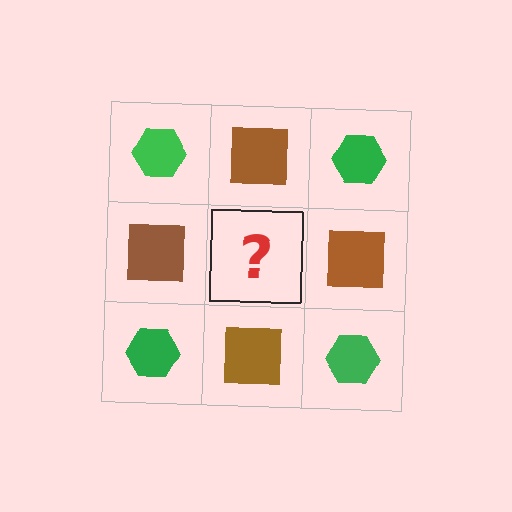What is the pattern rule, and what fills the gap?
The rule is that it alternates green hexagon and brown square in a checkerboard pattern. The gap should be filled with a green hexagon.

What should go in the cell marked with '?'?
The missing cell should contain a green hexagon.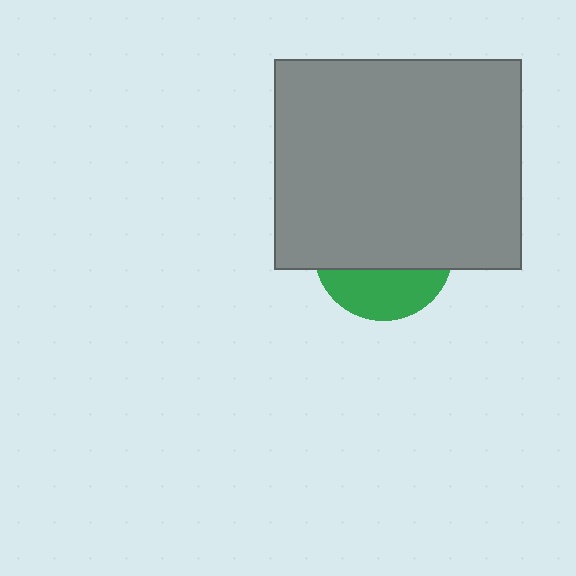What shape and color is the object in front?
The object in front is a gray rectangle.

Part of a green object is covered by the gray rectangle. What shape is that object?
It is a circle.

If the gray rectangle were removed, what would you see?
You would see the complete green circle.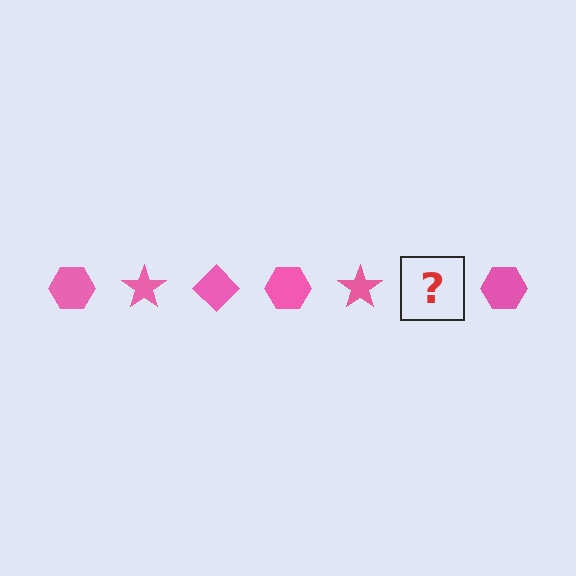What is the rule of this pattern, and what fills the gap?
The rule is that the pattern cycles through hexagon, star, diamond shapes in pink. The gap should be filled with a pink diamond.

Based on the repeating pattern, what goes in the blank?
The blank should be a pink diamond.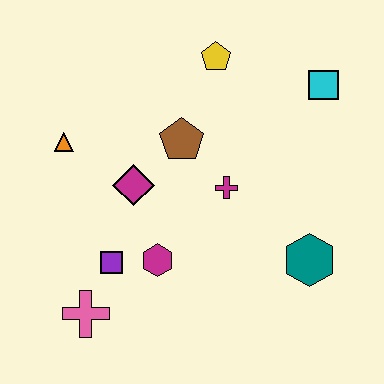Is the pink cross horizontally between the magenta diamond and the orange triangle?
Yes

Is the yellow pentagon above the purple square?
Yes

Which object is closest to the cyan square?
The yellow pentagon is closest to the cyan square.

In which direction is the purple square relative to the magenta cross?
The purple square is to the left of the magenta cross.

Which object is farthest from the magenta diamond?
The cyan square is farthest from the magenta diamond.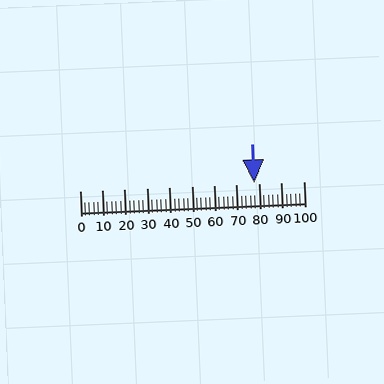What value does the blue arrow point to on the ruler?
The blue arrow points to approximately 78.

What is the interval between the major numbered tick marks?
The major tick marks are spaced 10 units apart.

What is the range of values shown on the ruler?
The ruler shows values from 0 to 100.